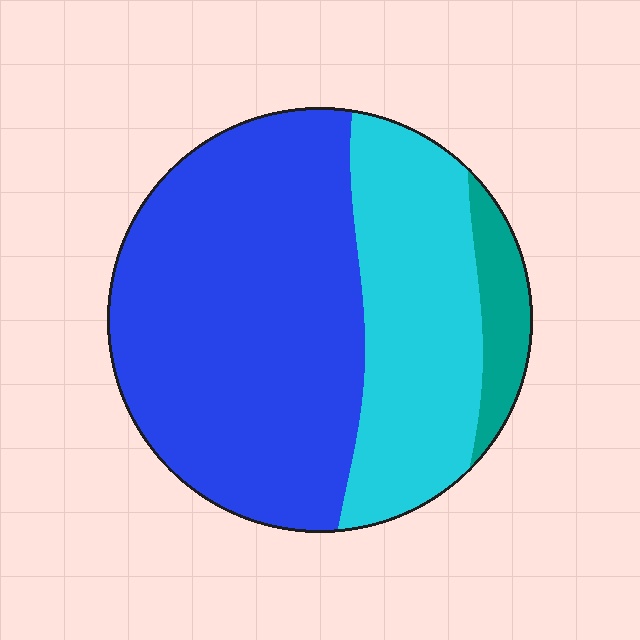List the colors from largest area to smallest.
From largest to smallest: blue, cyan, teal.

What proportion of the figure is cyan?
Cyan takes up about one third (1/3) of the figure.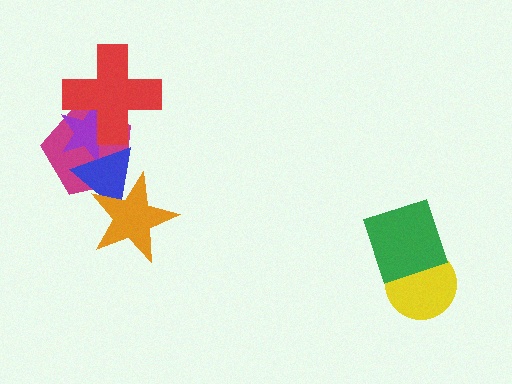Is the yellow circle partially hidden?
Yes, it is partially covered by another shape.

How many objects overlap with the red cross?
2 objects overlap with the red cross.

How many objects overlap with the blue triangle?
3 objects overlap with the blue triangle.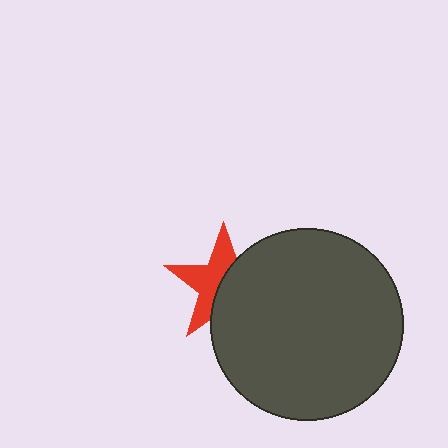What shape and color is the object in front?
The object in front is a dark gray circle.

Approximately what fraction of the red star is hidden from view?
Roughly 49% of the red star is hidden behind the dark gray circle.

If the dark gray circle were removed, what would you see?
You would see the complete red star.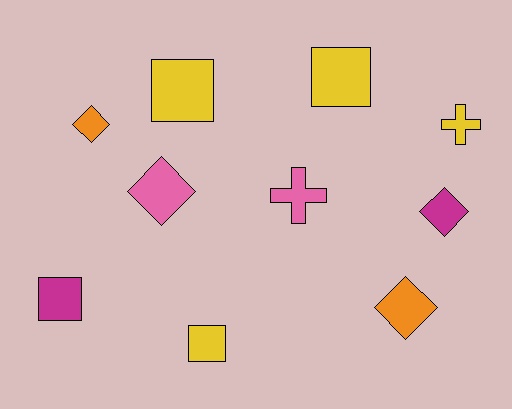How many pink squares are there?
There are no pink squares.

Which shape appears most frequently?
Diamond, with 4 objects.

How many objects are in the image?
There are 10 objects.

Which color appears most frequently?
Yellow, with 4 objects.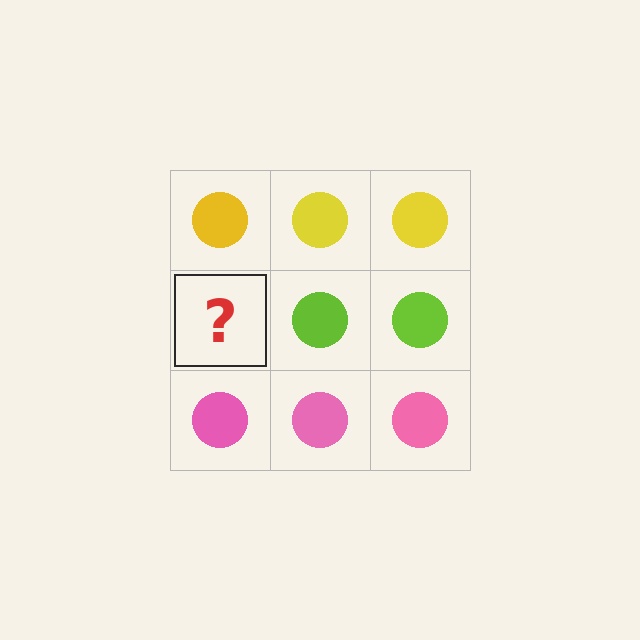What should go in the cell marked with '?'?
The missing cell should contain a lime circle.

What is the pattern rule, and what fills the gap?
The rule is that each row has a consistent color. The gap should be filled with a lime circle.